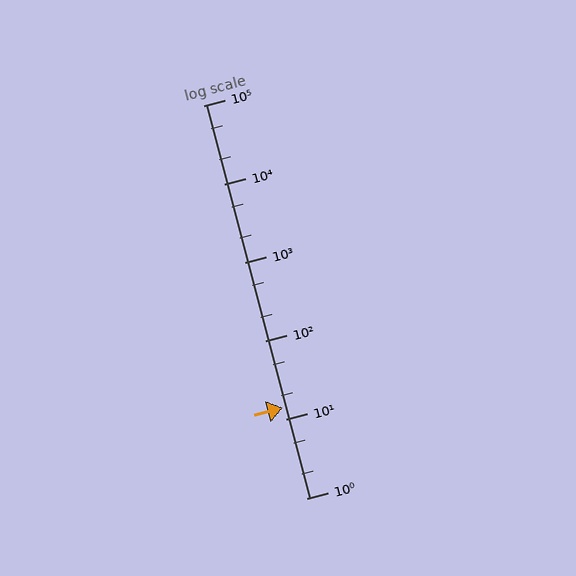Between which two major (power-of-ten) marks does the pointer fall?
The pointer is between 10 and 100.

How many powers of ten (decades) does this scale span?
The scale spans 5 decades, from 1 to 100000.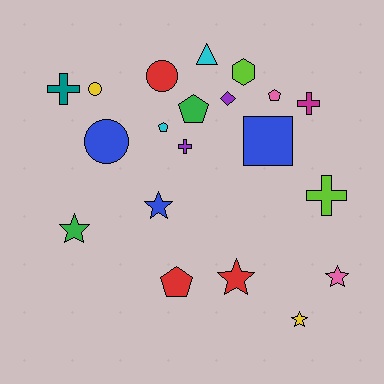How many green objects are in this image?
There are 2 green objects.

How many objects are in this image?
There are 20 objects.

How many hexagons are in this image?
There is 1 hexagon.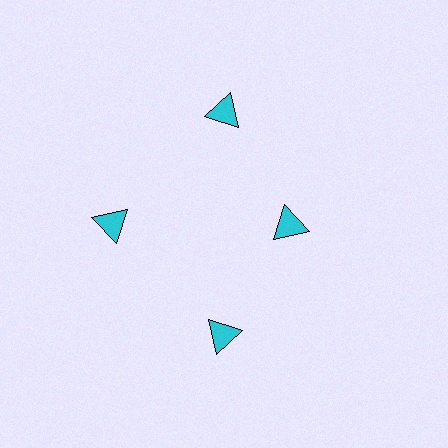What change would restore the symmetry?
The symmetry would be restored by moving it outward, back onto the ring so that all 4 triangles sit at equal angles and equal distance from the center.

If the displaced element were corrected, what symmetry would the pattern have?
It would have 4-fold rotational symmetry — the pattern would map onto itself every 90 degrees.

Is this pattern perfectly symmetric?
No. The 4 cyan triangles are arranged in a ring, but one element near the 3 o'clock position is pulled inward toward the center, breaking the 4-fold rotational symmetry.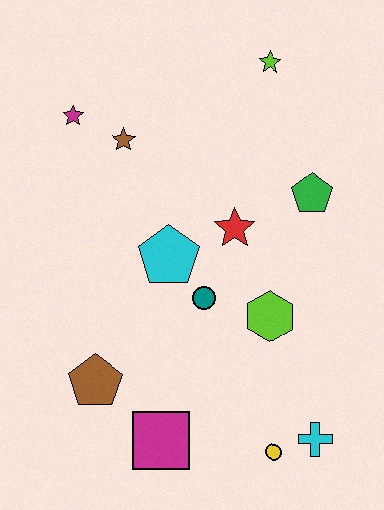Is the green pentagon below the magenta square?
No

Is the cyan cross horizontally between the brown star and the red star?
No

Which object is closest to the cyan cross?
The yellow circle is closest to the cyan cross.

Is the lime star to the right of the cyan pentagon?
Yes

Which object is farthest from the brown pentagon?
The lime star is farthest from the brown pentagon.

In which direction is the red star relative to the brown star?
The red star is to the right of the brown star.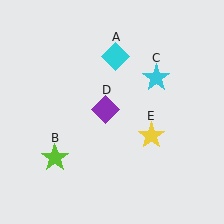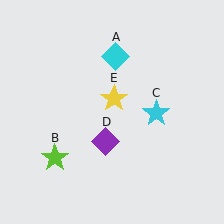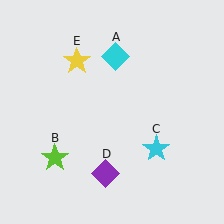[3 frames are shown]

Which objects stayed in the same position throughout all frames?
Cyan diamond (object A) and lime star (object B) remained stationary.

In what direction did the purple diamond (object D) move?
The purple diamond (object D) moved down.